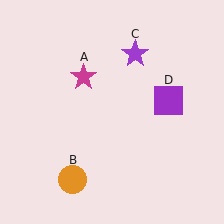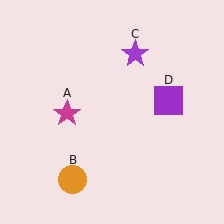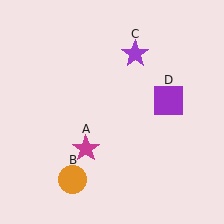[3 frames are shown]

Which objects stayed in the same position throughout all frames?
Orange circle (object B) and purple star (object C) and purple square (object D) remained stationary.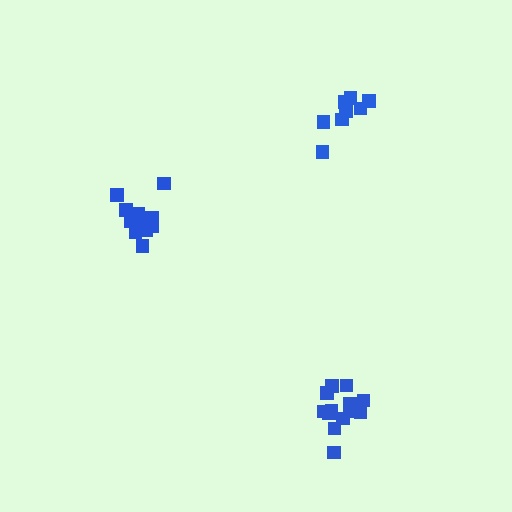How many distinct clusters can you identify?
There are 3 distinct clusters.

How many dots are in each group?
Group 1: 14 dots, Group 2: 8 dots, Group 3: 14 dots (36 total).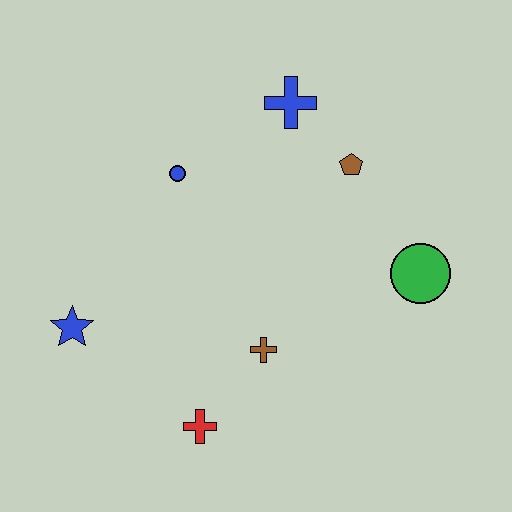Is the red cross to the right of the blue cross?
No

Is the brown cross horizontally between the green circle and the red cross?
Yes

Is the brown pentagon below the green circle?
No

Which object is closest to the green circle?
The brown pentagon is closest to the green circle.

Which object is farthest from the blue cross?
The red cross is farthest from the blue cross.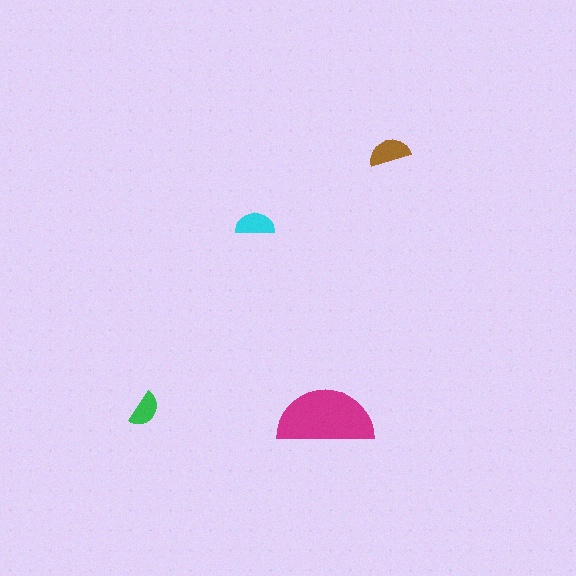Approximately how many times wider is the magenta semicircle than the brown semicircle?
About 2.5 times wider.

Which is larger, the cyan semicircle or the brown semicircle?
The brown one.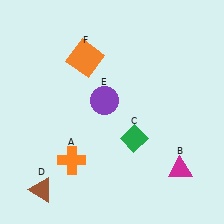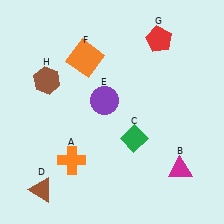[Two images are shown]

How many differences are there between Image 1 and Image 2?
There are 2 differences between the two images.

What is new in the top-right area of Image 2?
A red pentagon (G) was added in the top-right area of Image 2.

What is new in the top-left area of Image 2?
A brown hexagon (H) was added in the top-left area of Image 2.